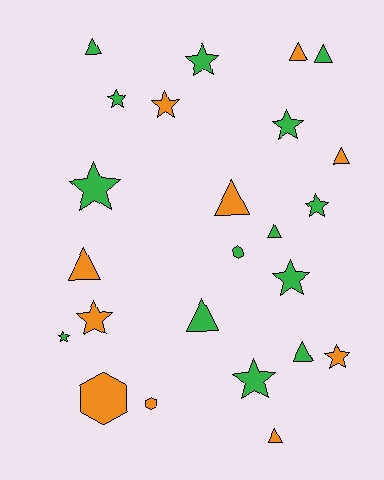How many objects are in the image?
There are 24 objects.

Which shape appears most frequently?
Star, with 11 objects.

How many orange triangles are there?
There are 5 orange triangles.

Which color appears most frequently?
Green, with 14 objects.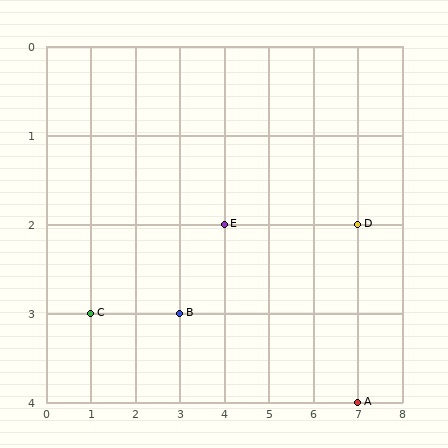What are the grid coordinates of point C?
Point C is at grid coordinates (1, 3).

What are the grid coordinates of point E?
Point E is at grid coordinates (4, 2).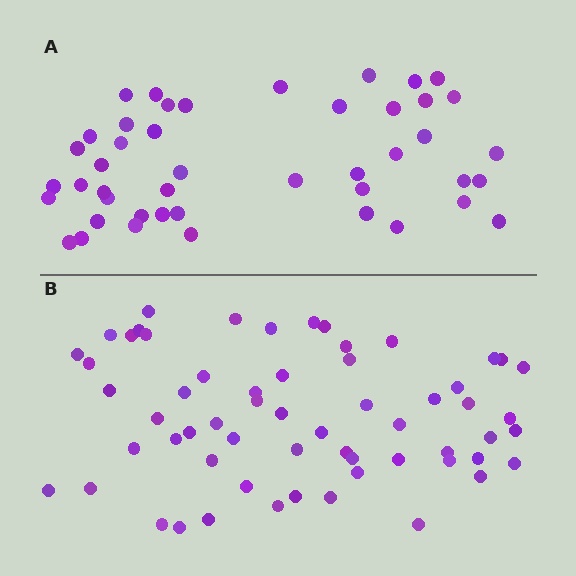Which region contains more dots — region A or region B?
Region B (the bottom region) has more dots.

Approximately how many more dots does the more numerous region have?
Region B has approximately 15 more dots than region A.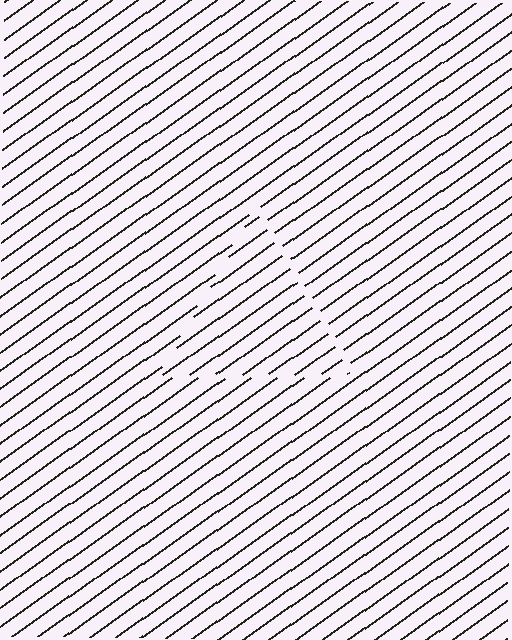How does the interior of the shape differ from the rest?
The interior of the shape contains the same grating, shifted by half a period — the contour is defined by the phase discontinuity where line-ends from the inner and outer gratings abut.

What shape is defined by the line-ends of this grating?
An illusory triangle. The interior of the shape contains the same grating, shifted by half a period — the contour is defined by the phase discontinuity where line-ends from the inner and outer gratings abut.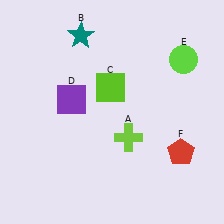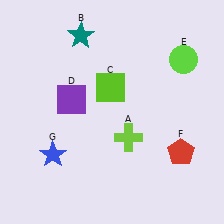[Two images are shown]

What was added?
A blue star (G) was added in Image 2.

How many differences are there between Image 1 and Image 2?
There is 1 difference between the two images.